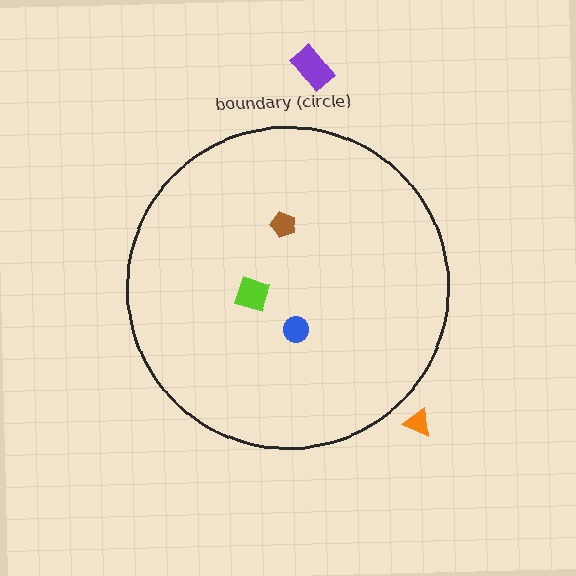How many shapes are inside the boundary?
3 inside, 2 outside.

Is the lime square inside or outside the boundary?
Inside.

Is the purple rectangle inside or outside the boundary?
Outside.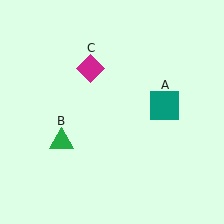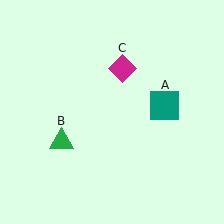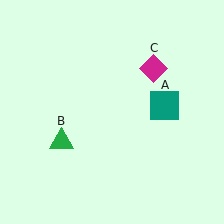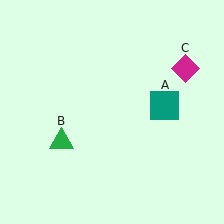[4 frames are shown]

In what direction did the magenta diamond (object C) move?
The magenta diamond (object C) moved right.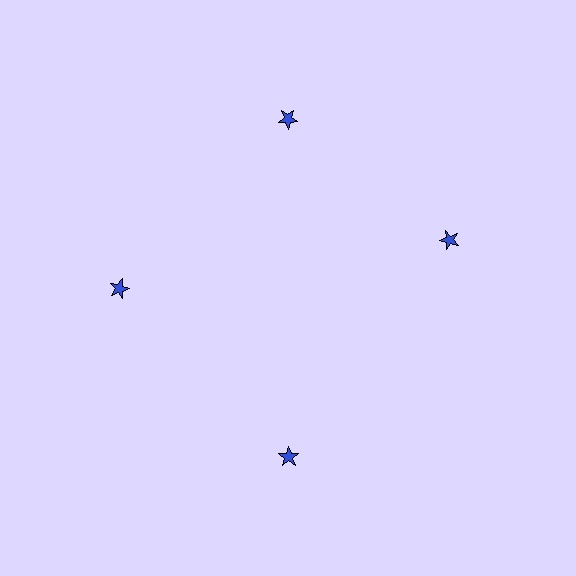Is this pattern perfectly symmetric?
No. The 4 blue stars are arranged in a ring, but one element near the 3 o'clock position is rotated out of alignment along the ring, breaking the 4-fold rotational symmetry.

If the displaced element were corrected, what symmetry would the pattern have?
It would have 4-fold rotational symmetry — the pattern would map onto itself every 90 degrees.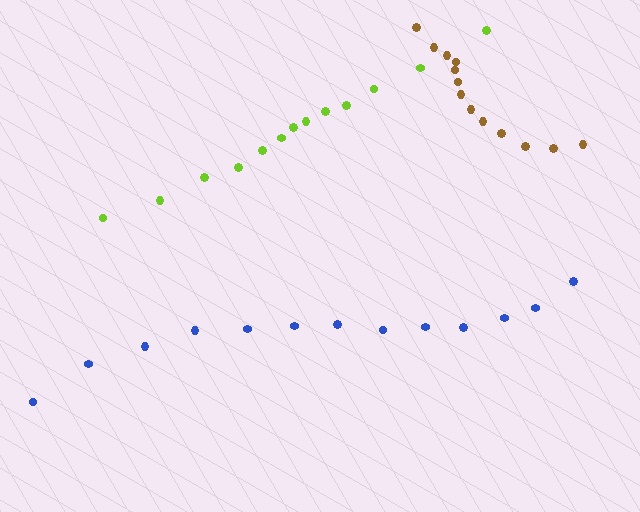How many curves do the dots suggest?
There are 3 distinct paths.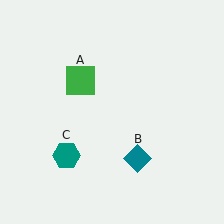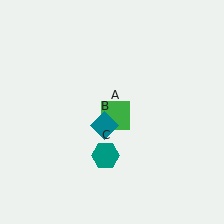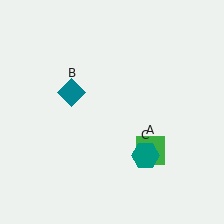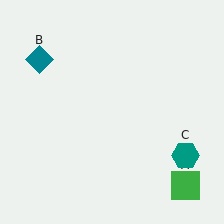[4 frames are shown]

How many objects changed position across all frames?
3 objects changed position: green square (object A), teal diamond (object B), teal hexagon (object C).